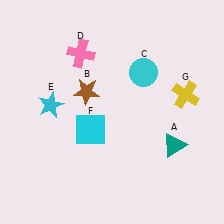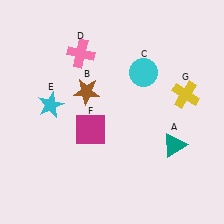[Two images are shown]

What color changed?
The square (F) changed from cyan in Image 1 to magenta in Image 2.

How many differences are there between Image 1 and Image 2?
There is 1 difference between the two images.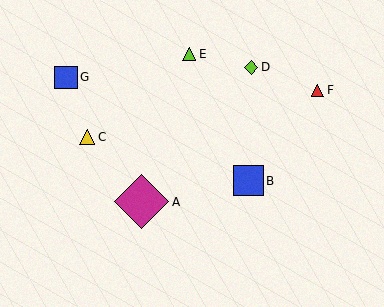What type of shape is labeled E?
Shape E is a lime triangle.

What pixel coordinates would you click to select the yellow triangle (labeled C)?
Click at (87, 137) to select the yellow triangle C.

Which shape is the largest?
The magenta diamond (labeled A) is the largest.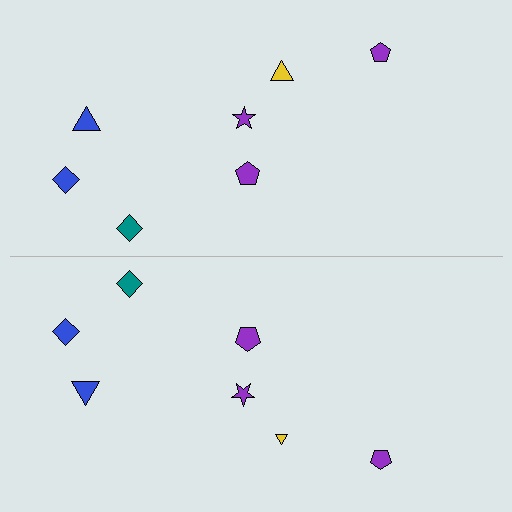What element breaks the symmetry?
The yellow triangle on the bottom side has a different size than its mirror counterpart.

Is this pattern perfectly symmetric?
No, the pattern is not perfectly symmetric. The yellow triangle on the bottom side has a different size than its mirror counterpart.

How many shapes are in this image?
There are 14 shapes in this image.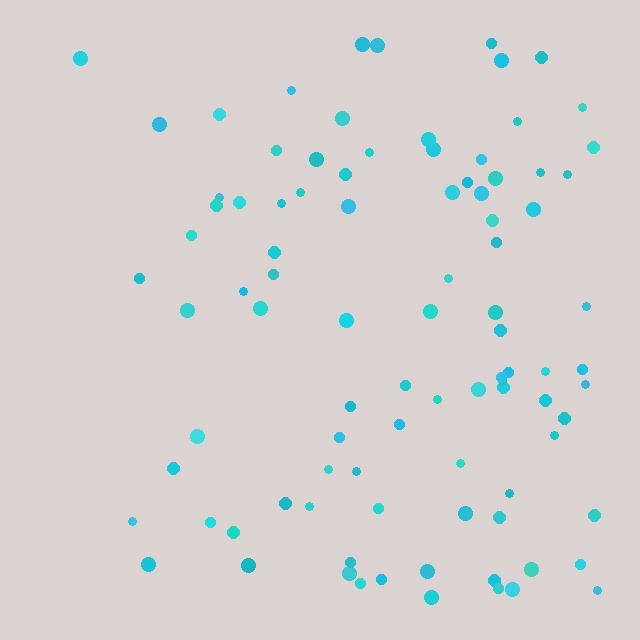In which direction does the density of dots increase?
From left to right, with the right side densest.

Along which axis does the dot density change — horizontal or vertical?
Horizontal.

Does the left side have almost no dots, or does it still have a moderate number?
Still a moderate number, just noticeably fewer than the right.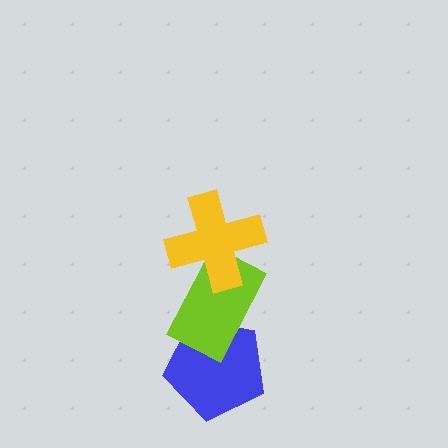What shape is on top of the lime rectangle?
The yellow cross is on top of the lime rectangle.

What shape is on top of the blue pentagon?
The lime rectangle is on top of the blue pentagon.